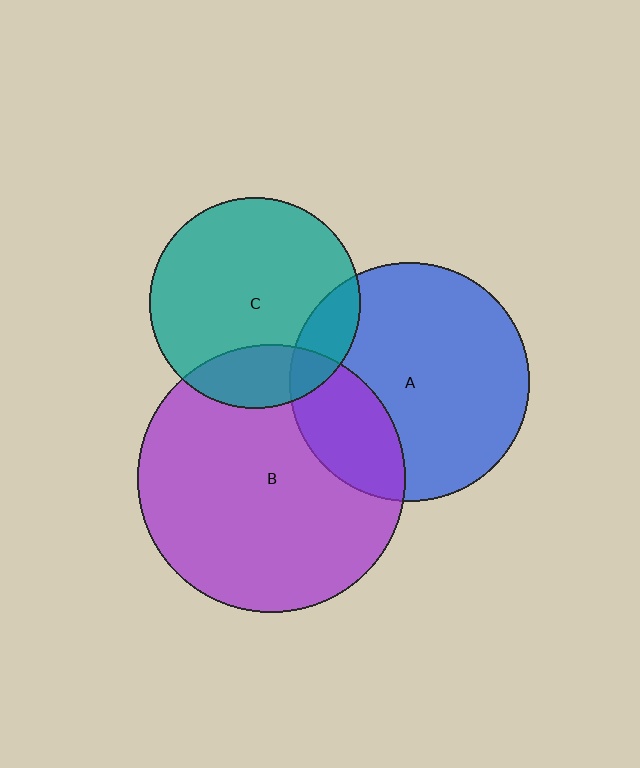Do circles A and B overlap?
Yes.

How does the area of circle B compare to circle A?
Approximately 1.3 times.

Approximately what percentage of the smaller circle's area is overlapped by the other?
Approximately 25%.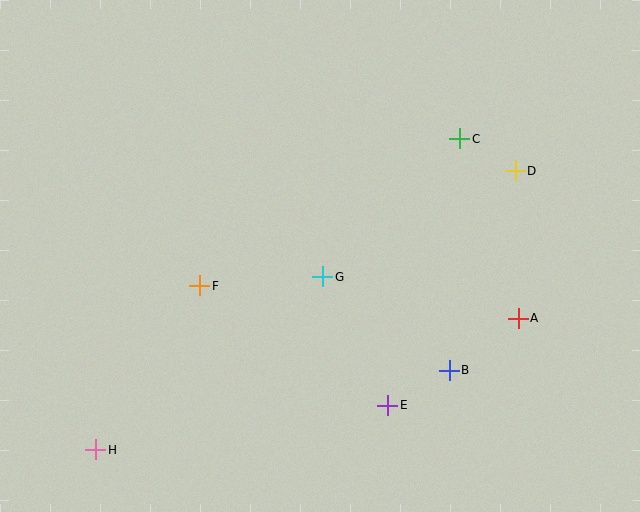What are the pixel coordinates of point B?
Point B is at (449, 370).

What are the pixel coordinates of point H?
Point H is at (96, 450).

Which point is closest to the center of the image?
Point G at (323, 277) is closest to the center.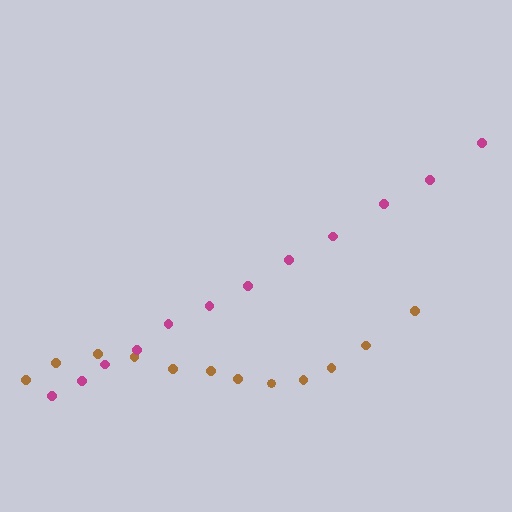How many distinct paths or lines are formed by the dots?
There are 2 distinct paths.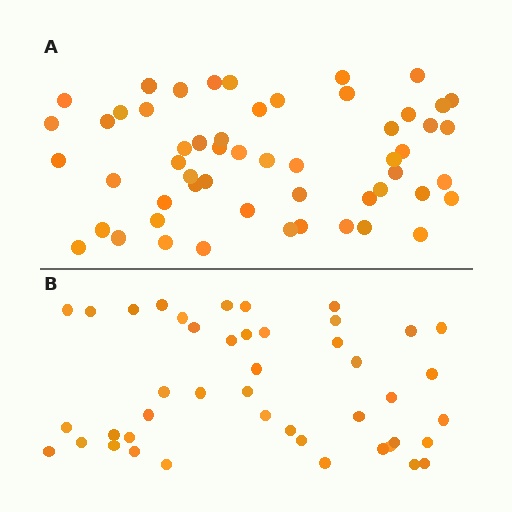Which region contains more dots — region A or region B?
Region A (the top region) has more dots.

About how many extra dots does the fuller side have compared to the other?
Region A has roughly 12 or so more dots than region B.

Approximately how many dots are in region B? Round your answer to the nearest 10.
About 40 dots. (The exact count is 44, which rounds to 40.)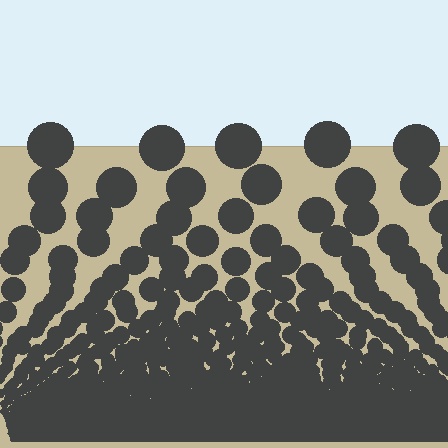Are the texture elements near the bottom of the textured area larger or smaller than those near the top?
Smaller. The gradient is inverted — elements near the bottom are smaller and denser.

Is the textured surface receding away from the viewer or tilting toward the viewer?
The surface appears to tilt toward the viewer. Texture elements get larger and sparser toward the top.